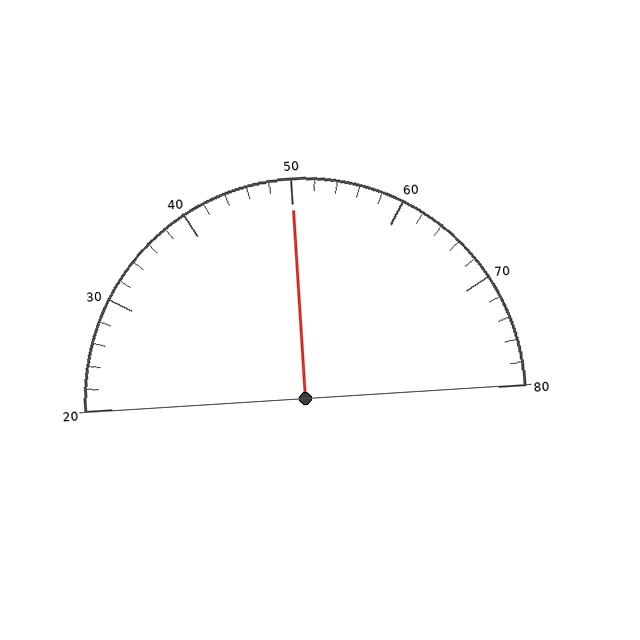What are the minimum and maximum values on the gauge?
The gauge ranges from 20 to 80.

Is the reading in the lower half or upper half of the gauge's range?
The reading is in the upper half of the range (20 to 80).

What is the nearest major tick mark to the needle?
The nearest major tick mark is 50.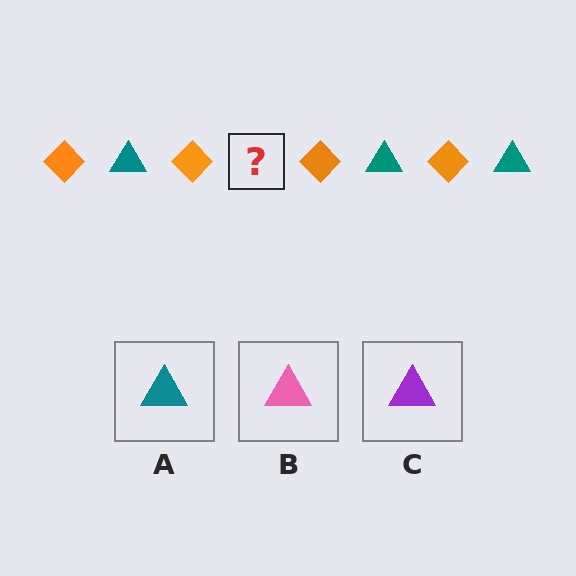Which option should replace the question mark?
Option A.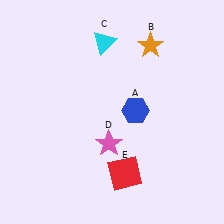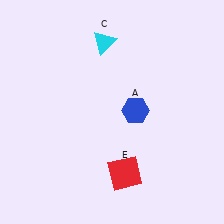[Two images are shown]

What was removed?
The orange star (B), the pink star (D) were removed in Image 2.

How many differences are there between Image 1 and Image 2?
There are 2 differences between the two images.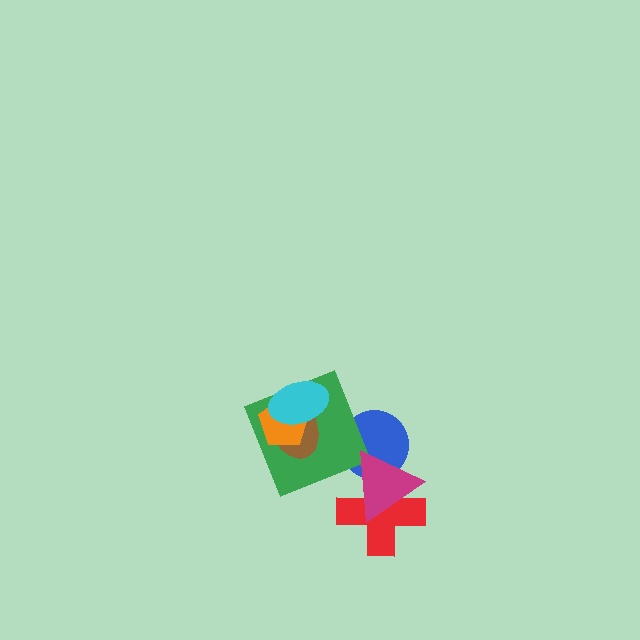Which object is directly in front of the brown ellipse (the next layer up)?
The orange pentagon is directly in front of the brown ellipse.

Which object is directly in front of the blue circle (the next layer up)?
The green square is directly in front of the blue circle.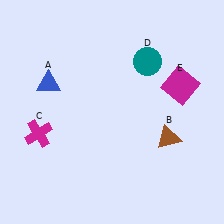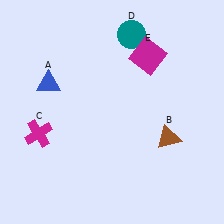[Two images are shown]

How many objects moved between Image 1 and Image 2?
2 objects moved between the two images.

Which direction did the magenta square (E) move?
The magenta square (E) moved left.